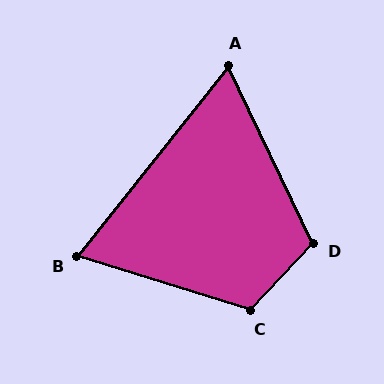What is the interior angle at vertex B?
Approximately 69 degrees (acute).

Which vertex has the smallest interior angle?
A, at approximately 64 degrees.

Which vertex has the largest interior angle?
C, at approximately 116 degrees.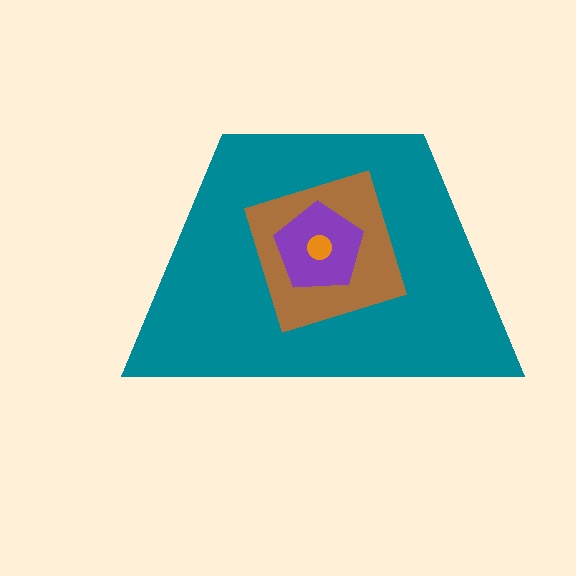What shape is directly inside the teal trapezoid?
The brown square.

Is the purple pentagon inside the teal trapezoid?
Yes.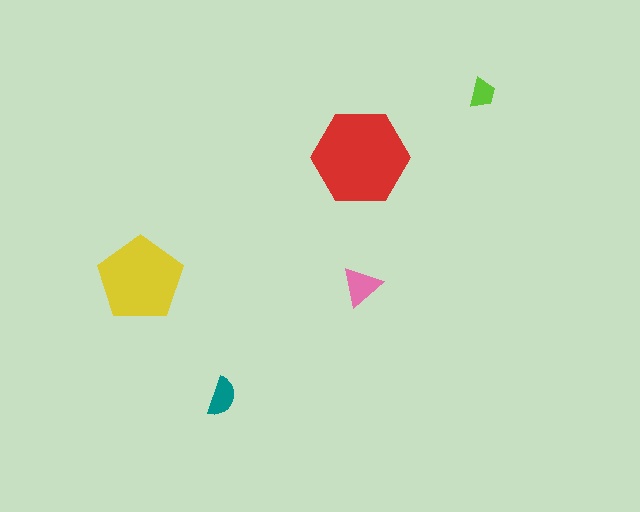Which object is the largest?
The red hexagon.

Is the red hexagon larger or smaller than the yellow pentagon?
Larger.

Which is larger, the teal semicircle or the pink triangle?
The pink triangle.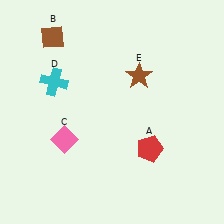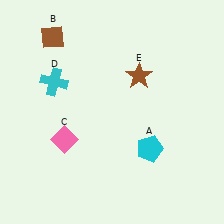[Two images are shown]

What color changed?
The pentagon (A) changed from red in Image 1 to cyan in Image 2.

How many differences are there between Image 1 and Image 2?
There is 1 difference between the two images.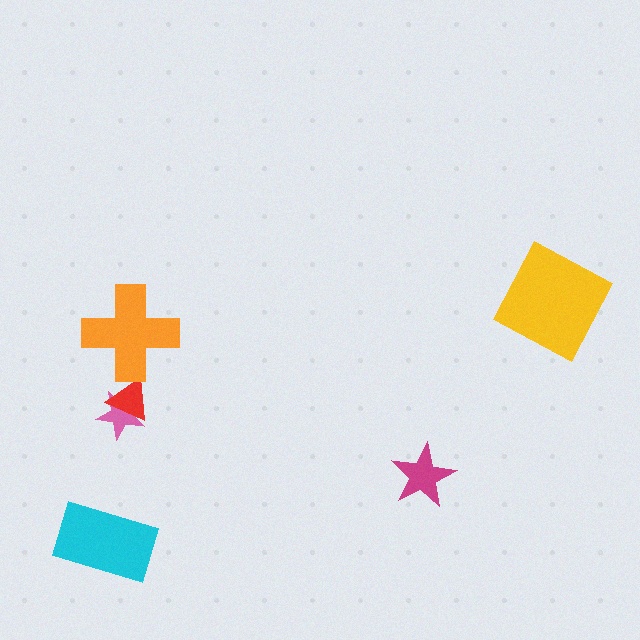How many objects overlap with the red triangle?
1 object overlaps with the red triangle.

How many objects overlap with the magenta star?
0 objects overlap with the magenta star.